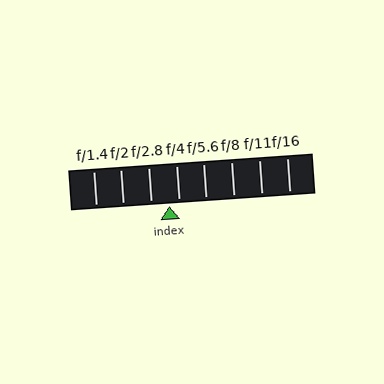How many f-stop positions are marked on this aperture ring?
There are 8 f-stop positions marked.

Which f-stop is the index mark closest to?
The index mark is closest to f/4.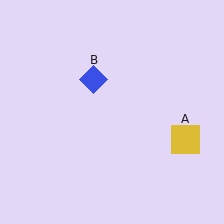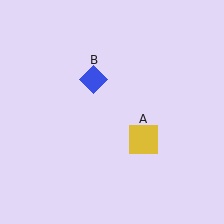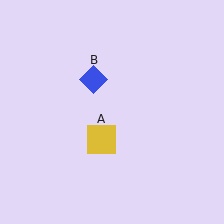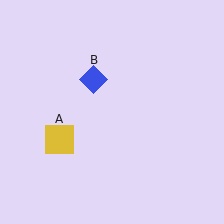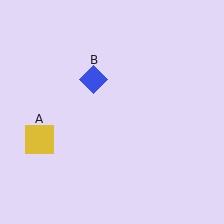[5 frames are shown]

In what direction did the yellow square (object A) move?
The yellow square (object A) moved left.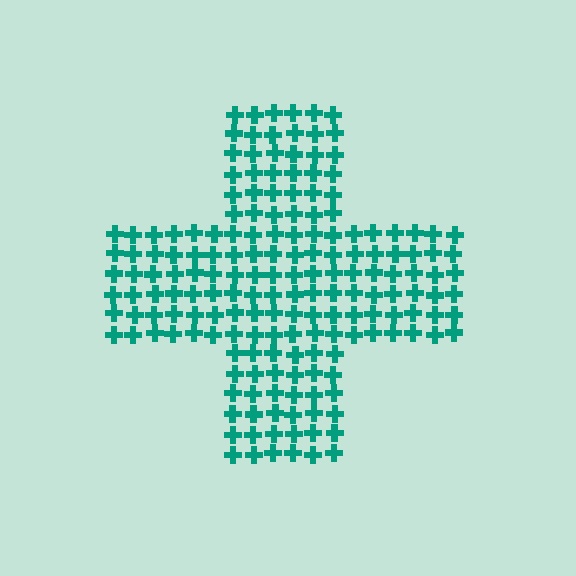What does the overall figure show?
The overall figure shows a cross.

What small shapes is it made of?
It is made of small crosses.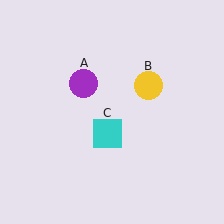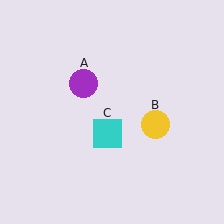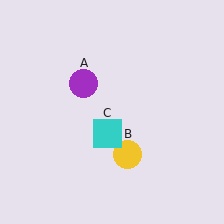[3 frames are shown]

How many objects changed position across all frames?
1 object changed position: yellow circle (object B).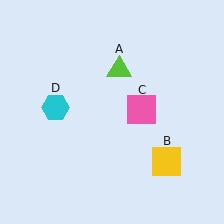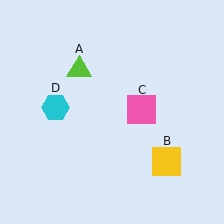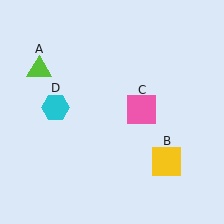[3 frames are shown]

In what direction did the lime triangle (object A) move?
The lime triangle (object A) moved left.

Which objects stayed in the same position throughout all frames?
Yellow square (object B) and pink square (object C) and cyan hexagon (object D) remained stationary.